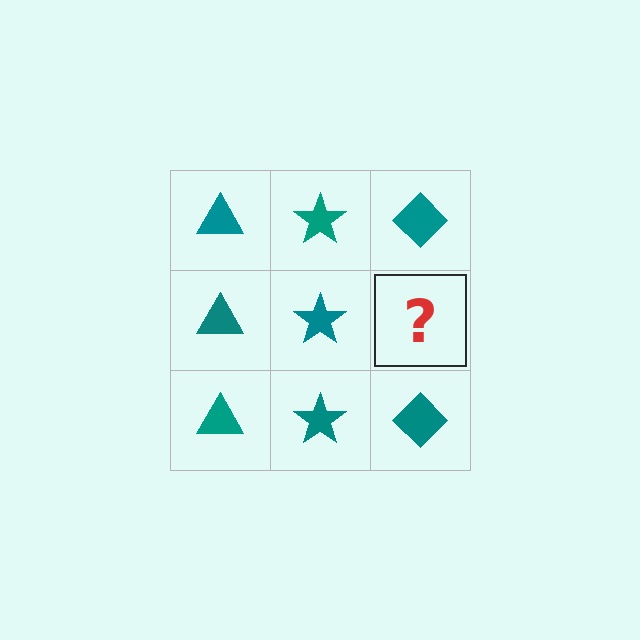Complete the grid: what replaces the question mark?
The question mark should be replaced with a teal diamond.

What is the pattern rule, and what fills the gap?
The rule is that each column has a consistent shape. The gap should be filled with a teal diamond.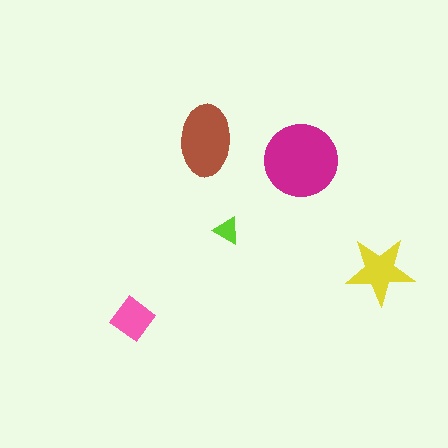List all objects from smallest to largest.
The lime triangle, the pink diamond, the yellow star, the brown ellipse, the magenta circle.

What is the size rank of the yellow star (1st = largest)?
3rd.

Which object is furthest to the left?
The pink diamond is leftmost.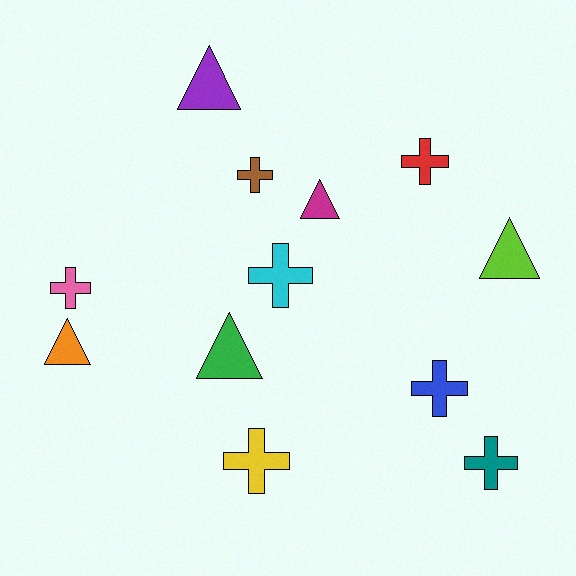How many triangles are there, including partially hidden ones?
There are 5 triangles.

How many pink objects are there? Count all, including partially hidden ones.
There is 1 pink object.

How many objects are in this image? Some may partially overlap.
There are 12 objects.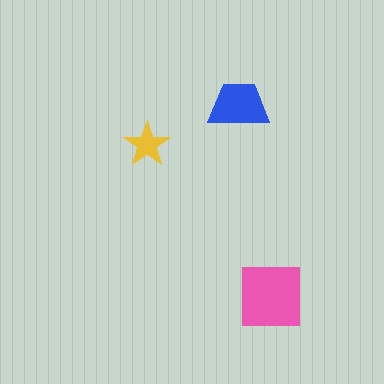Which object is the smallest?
The yellow star.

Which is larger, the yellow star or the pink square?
The pink square.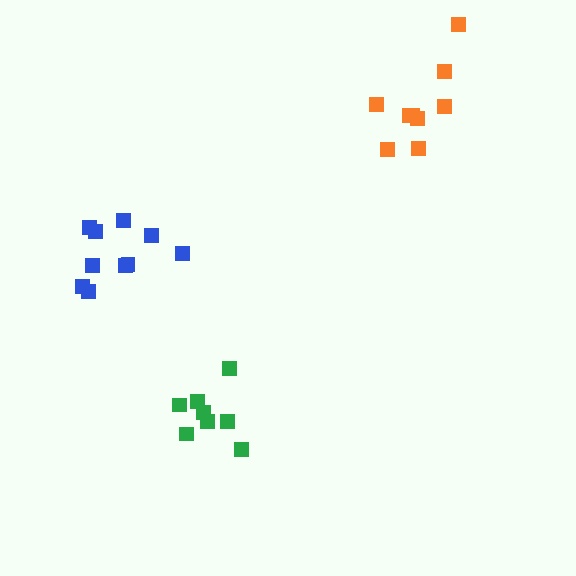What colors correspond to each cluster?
The clusters are colored: blue, green, orange.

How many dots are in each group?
Group 1: 10 dots, Group 2: 8 dots, Group 3: 9 dots (27 total).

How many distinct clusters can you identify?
There are 3 distinct clusters.